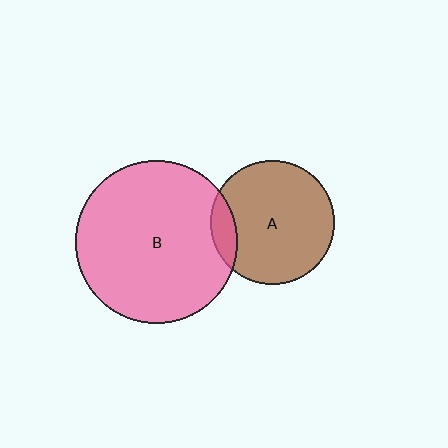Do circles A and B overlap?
Yes.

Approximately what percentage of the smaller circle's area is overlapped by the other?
Approximately 10%.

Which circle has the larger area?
Circle B (pink).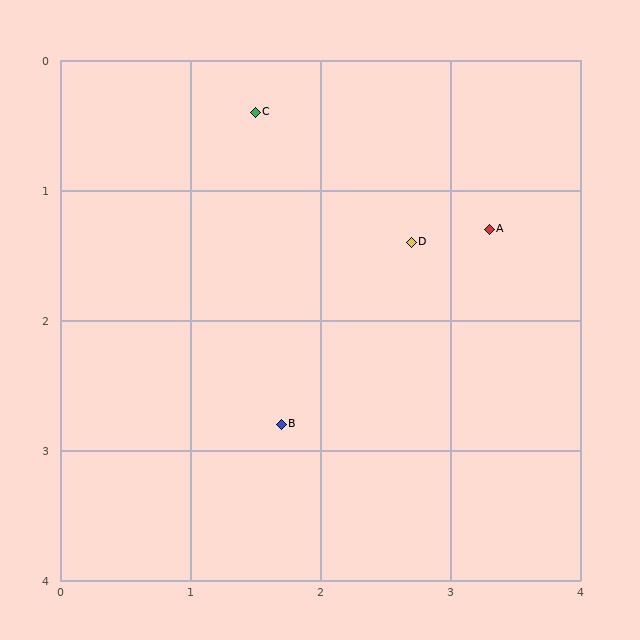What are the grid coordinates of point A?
Point A is at approximately (3.3, 1.3).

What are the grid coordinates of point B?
Point B is at approximately (1.7, 2.8).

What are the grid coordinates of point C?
Point C is at approximately (1.5, 0.4).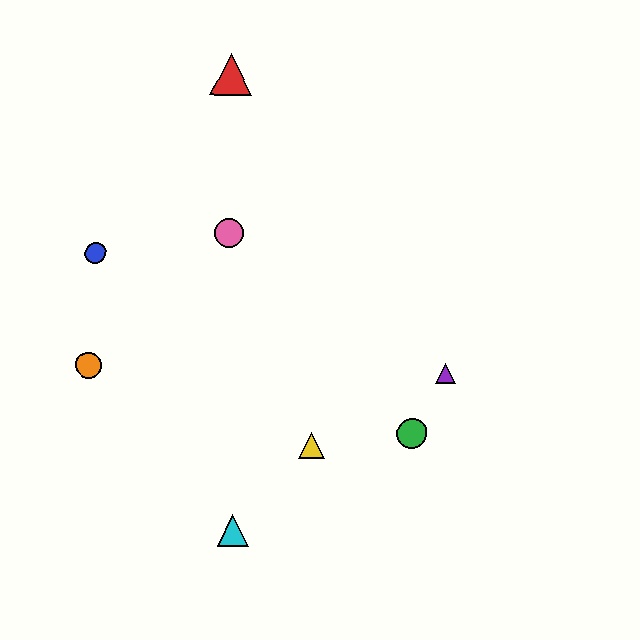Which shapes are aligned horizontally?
The purple triangle, the orange circle are aligned horizontally.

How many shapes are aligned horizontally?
2 shapes (the purple triangle, the orange circle) are aligned horizontally.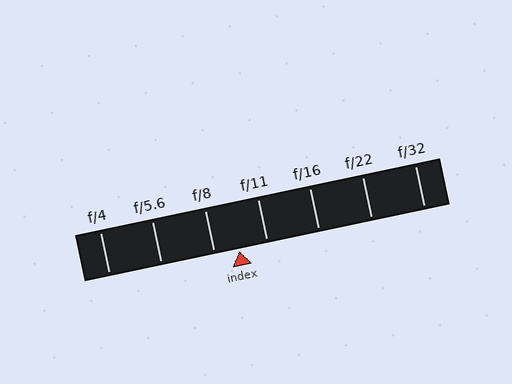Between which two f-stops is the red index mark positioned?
The index mark is between f/8 and f/11.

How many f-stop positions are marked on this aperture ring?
There are 7 f-stop positions marked.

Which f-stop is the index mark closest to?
The index mark is closest to f/8.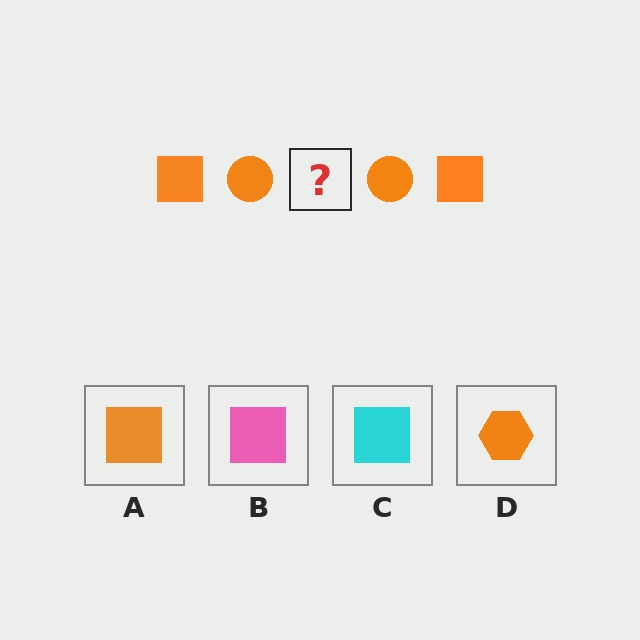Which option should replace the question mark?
Option A.